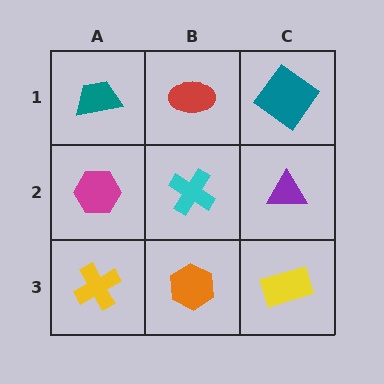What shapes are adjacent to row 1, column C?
A purple triangle (row 2, column C), a red ellipse (row 1, column B).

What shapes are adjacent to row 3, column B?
A cyan cross (row 2, column B), a yellow cross (row 3, column A), a yellow rectangle (row 3, column C).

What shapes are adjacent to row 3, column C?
A purple triangle (row 2, column C), an orange hexagon (row 3, column B).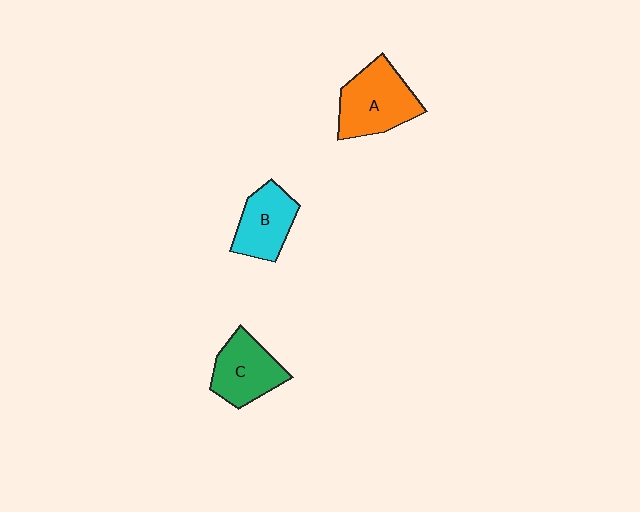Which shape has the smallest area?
Shape B (cyan).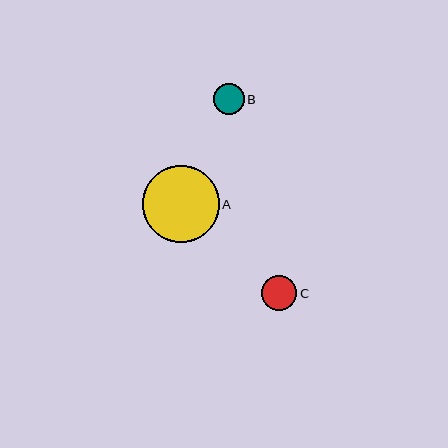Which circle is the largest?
Circle A is the largest with a size of approximately 77 pixels.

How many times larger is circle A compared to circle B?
Circle A is approximately 2.5 times the size of circle B.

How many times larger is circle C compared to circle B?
Circle C is approximately 1.1 times the size of circle B.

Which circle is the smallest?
Circle B is the smallest with a size of approximately 31 pixels.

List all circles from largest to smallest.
From largest to smallest: A, C, B.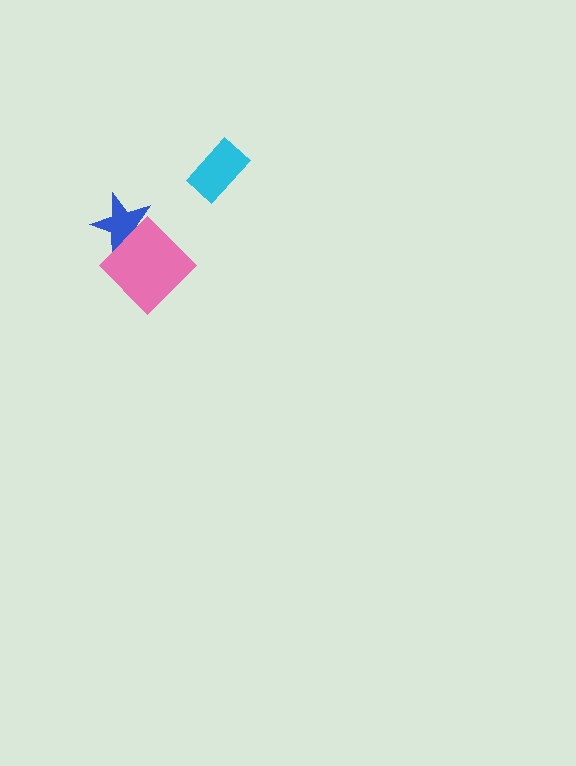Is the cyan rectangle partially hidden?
No, no other shape covers it.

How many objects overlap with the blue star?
1 object overlaps with the blue star.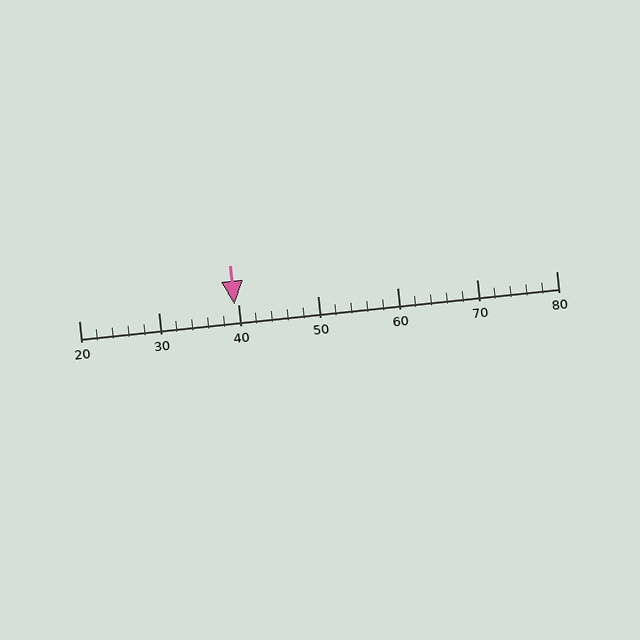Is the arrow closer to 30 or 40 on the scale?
The arrow is closer to 40.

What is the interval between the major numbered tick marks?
The major tick marks are spaced 10 units apart.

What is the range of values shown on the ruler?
The ruler shows values from 20 to 80.